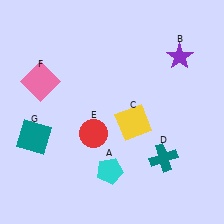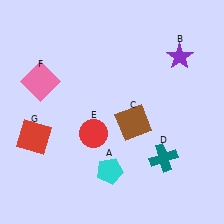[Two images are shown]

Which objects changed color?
C changed from yellow to brown. G changed from teal to red.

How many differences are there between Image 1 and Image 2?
There are 2 differences between the two images.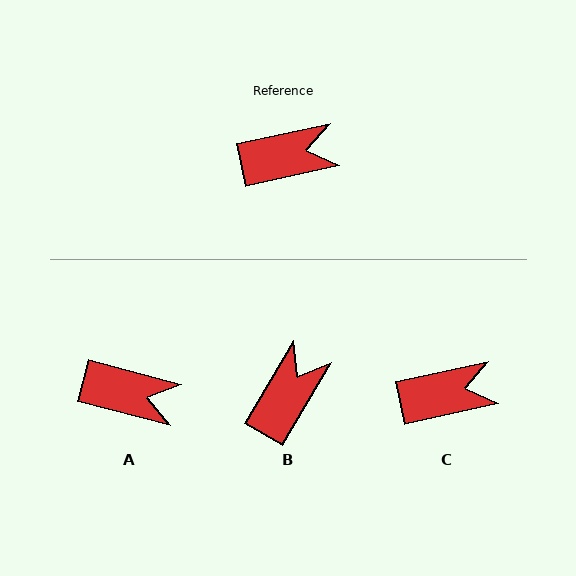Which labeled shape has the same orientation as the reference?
C.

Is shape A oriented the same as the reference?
No, it is off by about 27 degrees.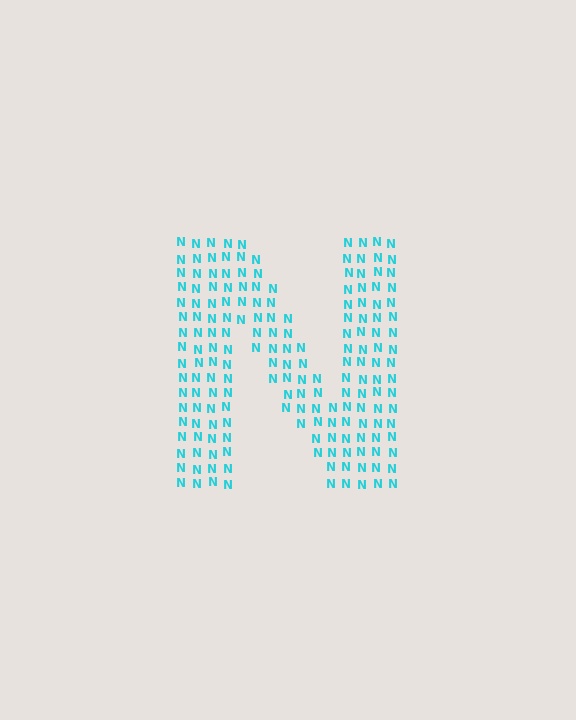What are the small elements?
The small elements are letter N's.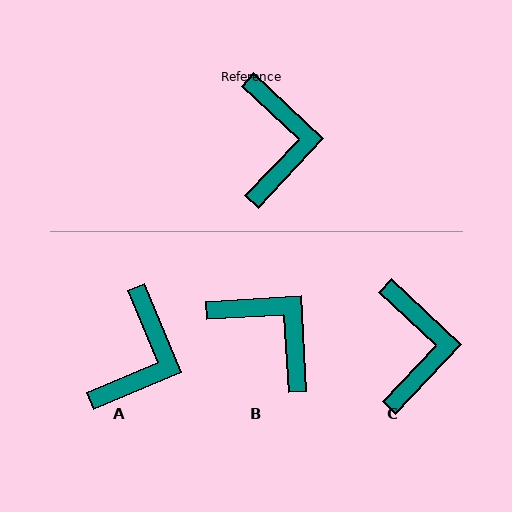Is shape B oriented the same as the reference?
No, it is off by about 46 degrees.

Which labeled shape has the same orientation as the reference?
C.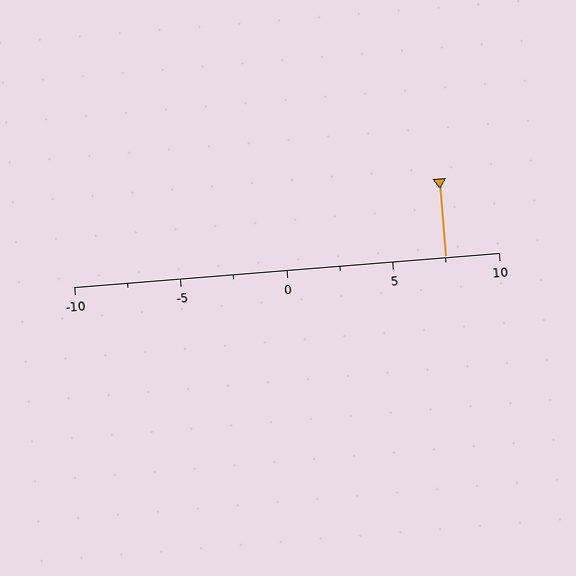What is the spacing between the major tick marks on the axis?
The major ticks are spaced 5 apart.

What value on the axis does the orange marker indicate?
The marker indicates approximately 7.5.